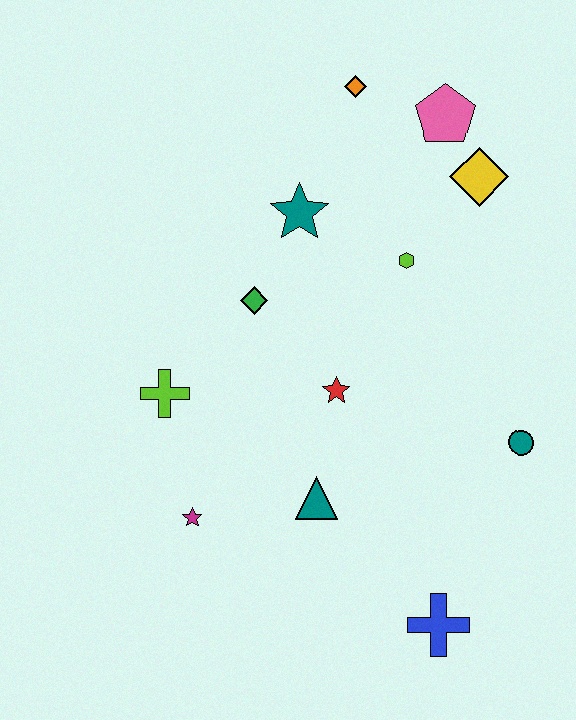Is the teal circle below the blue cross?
No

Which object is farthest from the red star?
The orange diamond is farthest from the red star.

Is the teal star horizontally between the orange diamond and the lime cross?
Yes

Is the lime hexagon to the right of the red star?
Yes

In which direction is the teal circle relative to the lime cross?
The teal circle is to the right of the lime cross.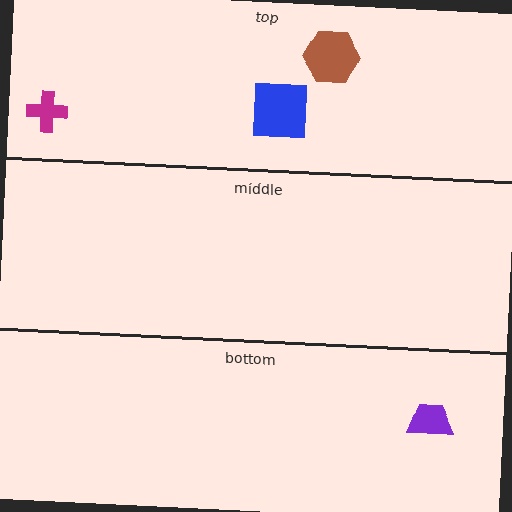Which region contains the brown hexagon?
The top region.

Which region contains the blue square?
The top region.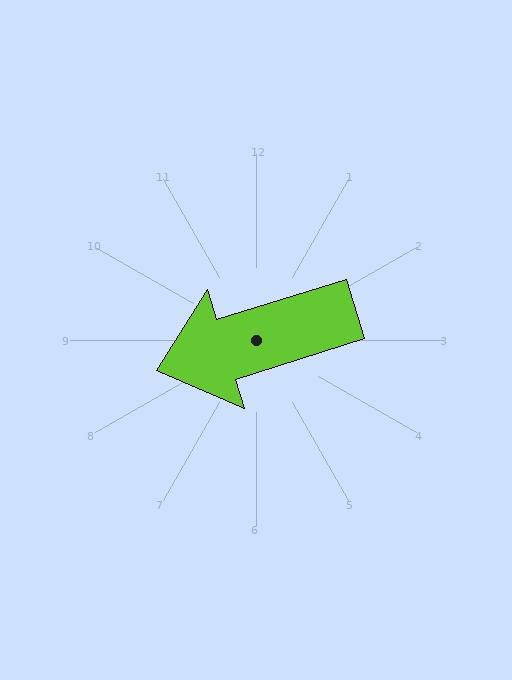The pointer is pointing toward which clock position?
Roughly 8 o'clock.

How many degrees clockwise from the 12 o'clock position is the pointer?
Approximately 253 degrees.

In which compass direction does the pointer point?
West.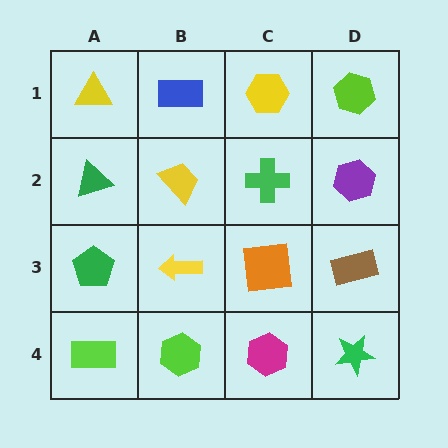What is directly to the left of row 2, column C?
A yellow trapezoid.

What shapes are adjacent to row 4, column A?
A green pentagon (row 3, column A), a lime hexagon (row 4, column B).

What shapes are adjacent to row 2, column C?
A yellow hexagon (row 1, column C), an orange square (row 3, column C), a yellow trapezoid (row 2, column B), a purple hexagon (row 2, column D).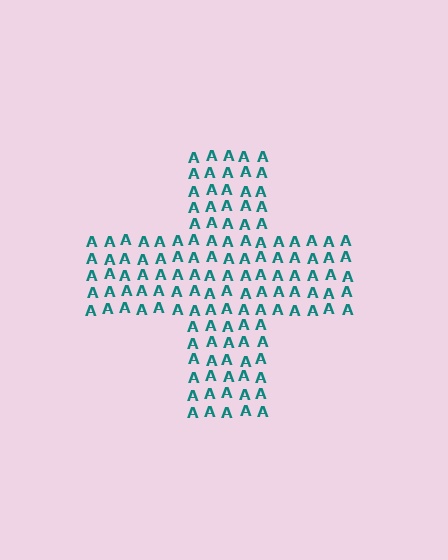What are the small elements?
The small elements are letter A's.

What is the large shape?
The large shape is a cross.